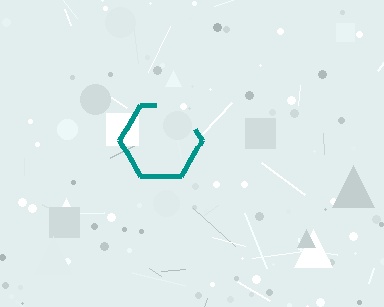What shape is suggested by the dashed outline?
The dashed outline suggests a hexagon.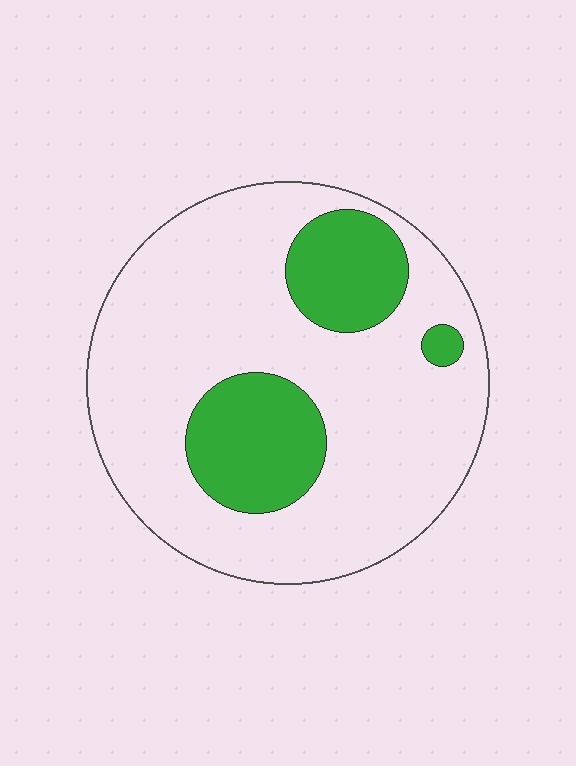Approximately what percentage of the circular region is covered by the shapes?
Approximately 25%.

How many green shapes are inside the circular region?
3.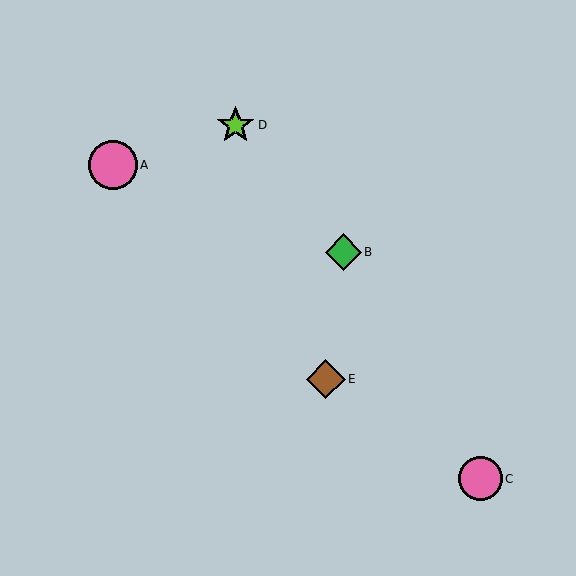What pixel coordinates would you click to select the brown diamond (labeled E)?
Click at (326, 379) to select the brown diamond E.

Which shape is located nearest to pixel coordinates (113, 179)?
The pink circle (labeled A) at (113, 165) is nearest to that location.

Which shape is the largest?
The pink circle (labeled A) is the largest.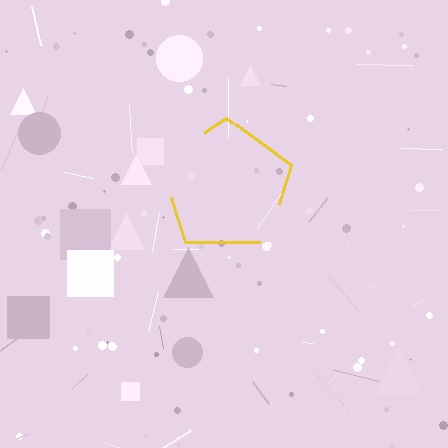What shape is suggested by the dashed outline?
The dashed outline suggests a pentagon.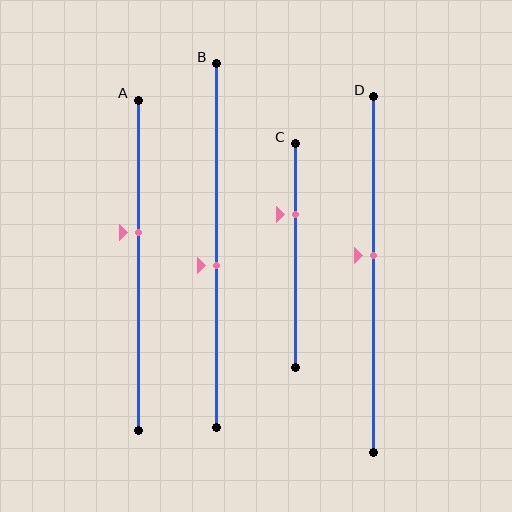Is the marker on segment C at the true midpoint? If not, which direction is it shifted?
No, the marker on segment C is shifted upward by about 18% of the segment length.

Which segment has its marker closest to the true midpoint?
Segment D has its marker closest to the true midpoint.